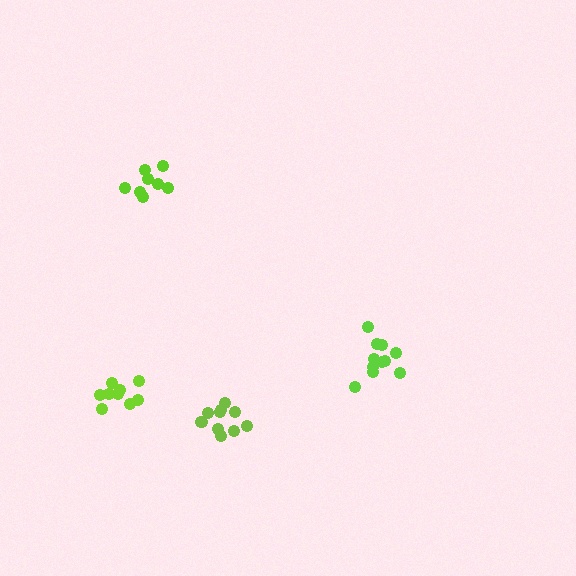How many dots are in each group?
Group 1: 11 dots, Group 2: 8 dots, Group 3: 9 dots, Group 4: 10 dots (38 total).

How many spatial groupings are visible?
There are 4 spatial groupings.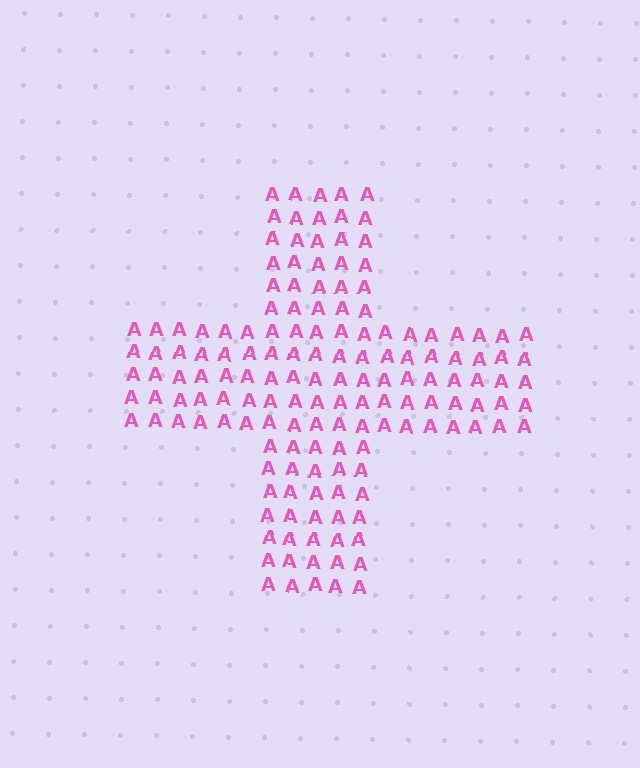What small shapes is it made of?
It is made of small letter A's.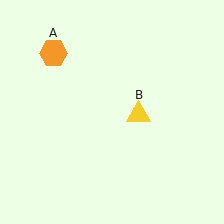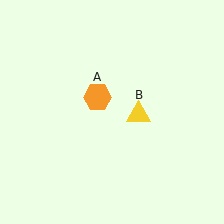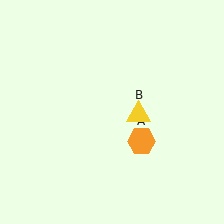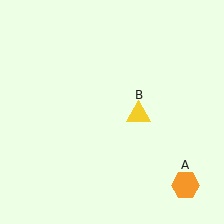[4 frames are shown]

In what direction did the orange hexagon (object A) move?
The orange hexagon (object A) moved down and to the right.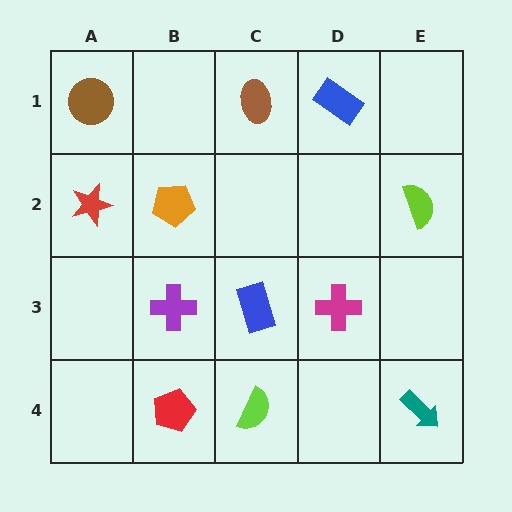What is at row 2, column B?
An orange pentagon.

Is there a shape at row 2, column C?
No, that cell is empty.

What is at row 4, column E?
A teal arrow.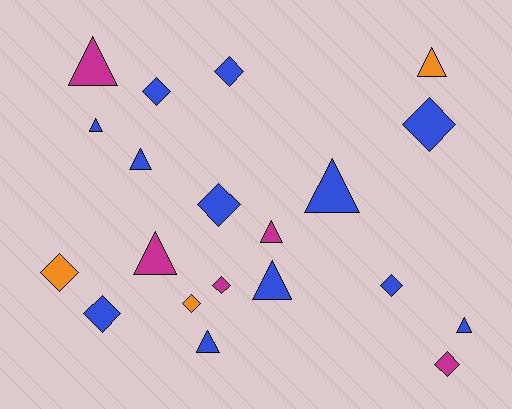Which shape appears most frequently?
Diamond, with 10 objects.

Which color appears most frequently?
Blue, with 12 objects.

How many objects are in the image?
There are 20 objects.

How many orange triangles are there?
There is 1 orange triangle.